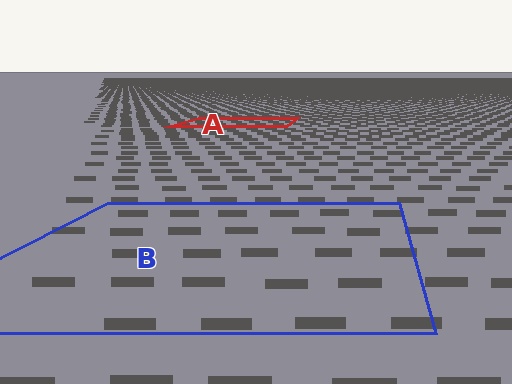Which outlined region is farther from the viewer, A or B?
Region A is farther from the viewer — the texture elements inside it appear smaller and more densely packed.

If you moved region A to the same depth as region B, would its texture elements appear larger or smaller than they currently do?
They would appear larger. At a closer depth, the same texture elements are projected at a bigger on-screen size.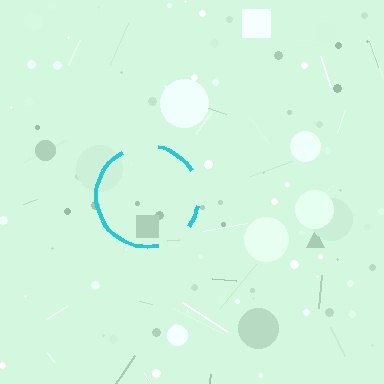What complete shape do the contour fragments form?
The contour fragments form a circle.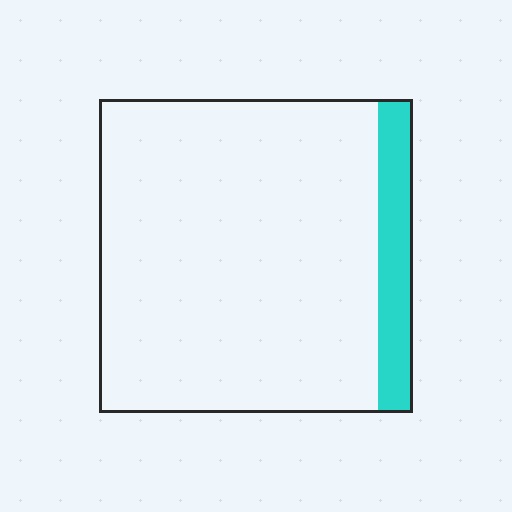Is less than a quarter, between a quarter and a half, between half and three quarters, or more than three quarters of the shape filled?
Less than a quarter.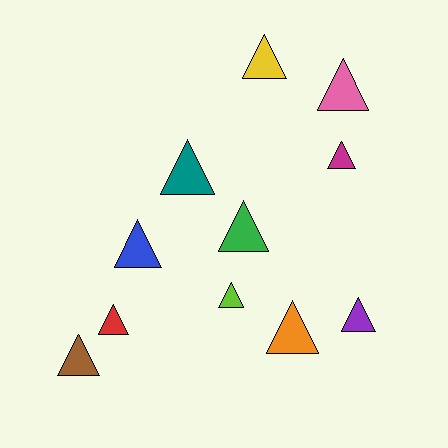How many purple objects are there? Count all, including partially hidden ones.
There is 1 purple object.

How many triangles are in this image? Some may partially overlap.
There are 11 triangles.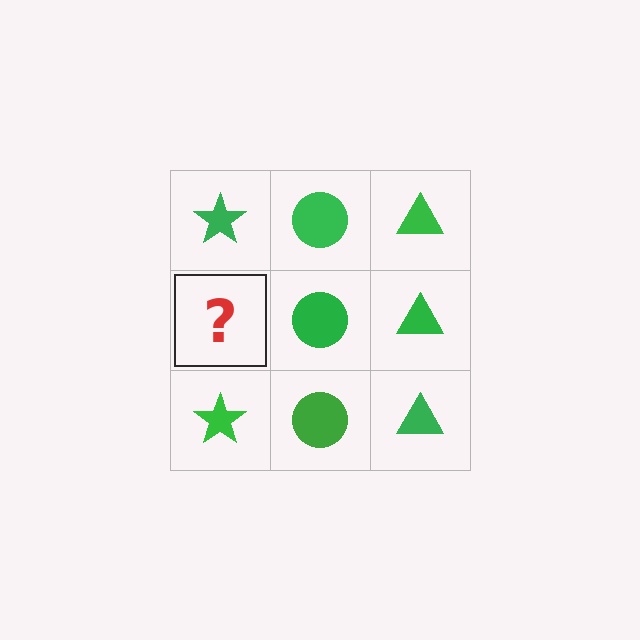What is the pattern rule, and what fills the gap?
The rule is that each column has a consistent shape. The gap should be filled with a green star.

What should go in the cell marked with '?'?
The missing cell should contain a green star.